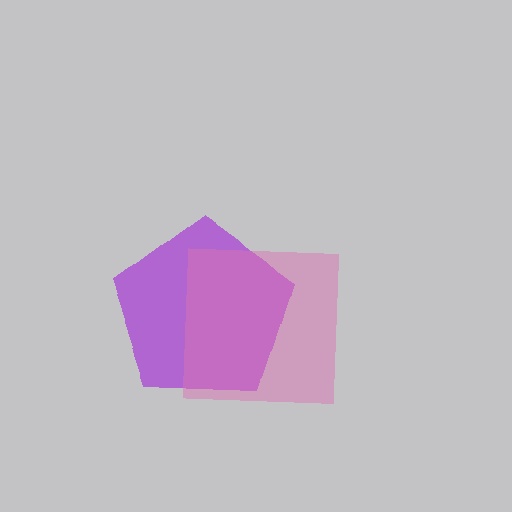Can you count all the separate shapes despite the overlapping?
Yes, there are 2 separate shapes.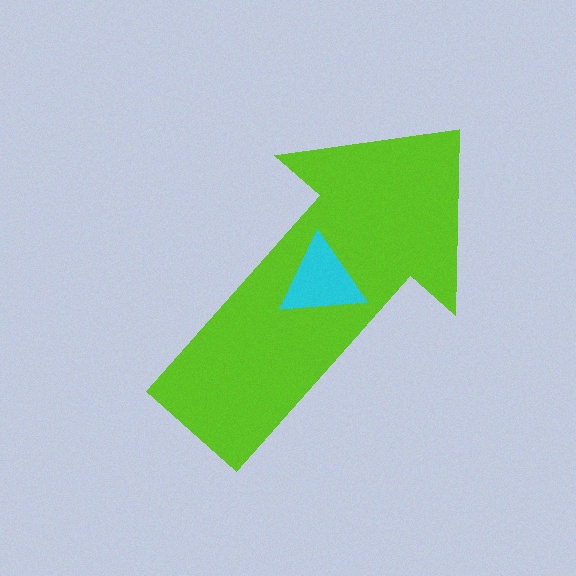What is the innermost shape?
The cyan triangle.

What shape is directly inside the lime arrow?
The cyan triangle.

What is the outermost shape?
The lime arrow.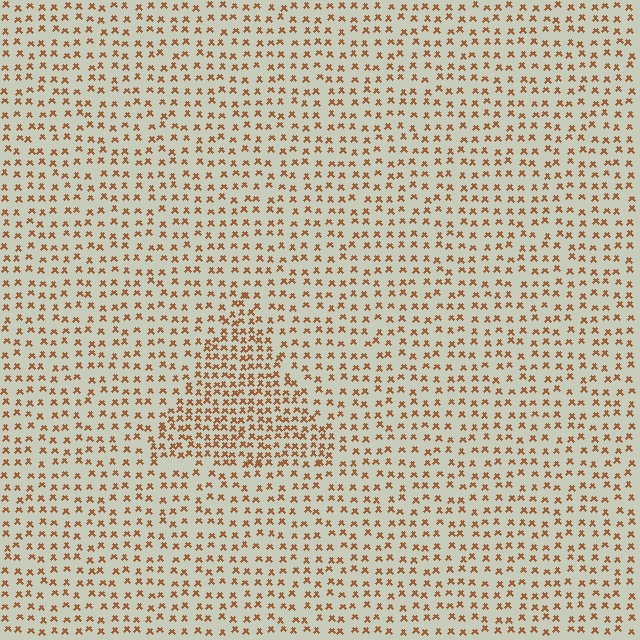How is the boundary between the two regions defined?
The boundary is defined by a change in element density (approximately 1.9x ratio). All elements are the same color, size, and shape.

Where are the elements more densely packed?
The elements are more densely packed inside the triangle boundary.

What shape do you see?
I see a triangle.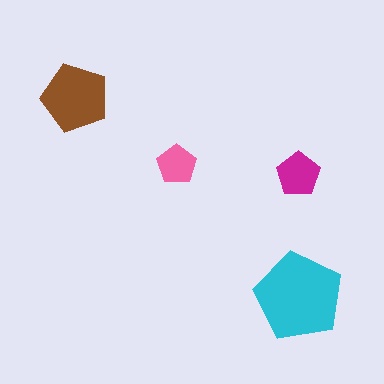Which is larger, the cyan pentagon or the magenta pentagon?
The cyan one.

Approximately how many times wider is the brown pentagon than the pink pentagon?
About 1.5 times wider.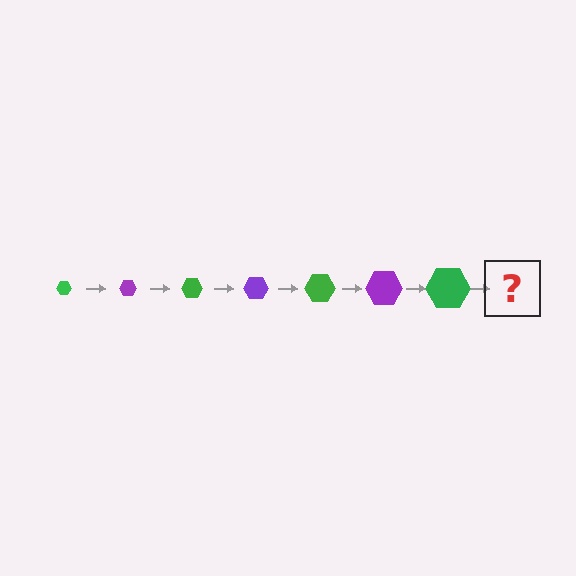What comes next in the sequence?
The next element should be a purple hexagon, larger than the previous one.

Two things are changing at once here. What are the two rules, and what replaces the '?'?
The two rules are that the hexagon grows larger each step and the color cycles through green and purple. The '?' should be a purple hexagon, larger than the previous one.